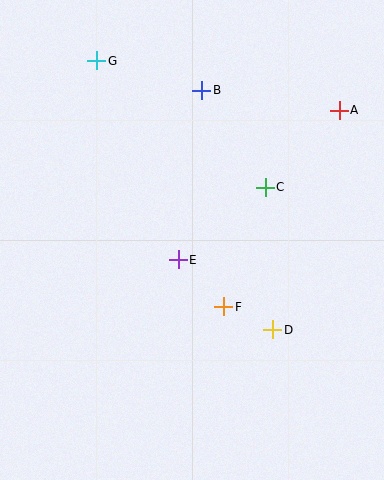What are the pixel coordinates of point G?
Point G is at (97, 61).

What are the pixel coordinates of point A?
Point A is at (339, 110).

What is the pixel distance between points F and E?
The distance between F and E is 66 pixels.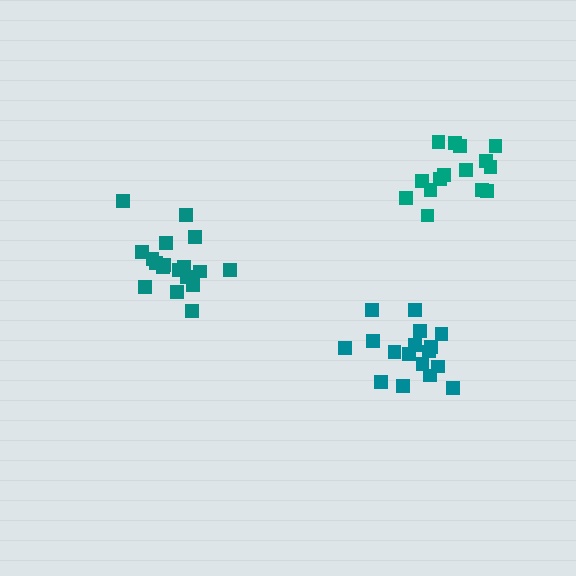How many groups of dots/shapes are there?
There are 3 groups.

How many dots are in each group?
Group 1: 18 dots, Group 2: 15 dots, Group 3: 17 dots (50 total).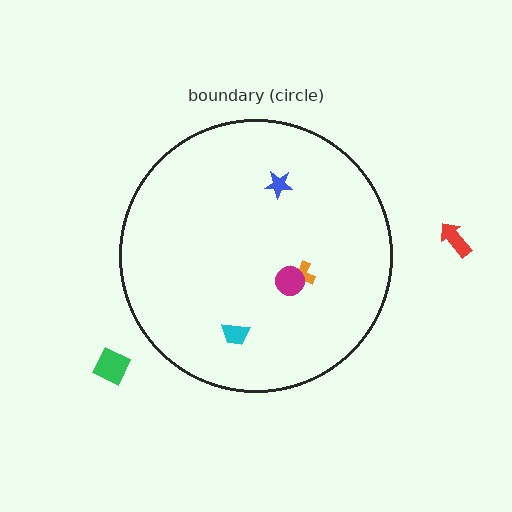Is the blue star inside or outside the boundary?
Inside.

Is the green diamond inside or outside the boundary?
Outside.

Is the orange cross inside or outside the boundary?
Inside.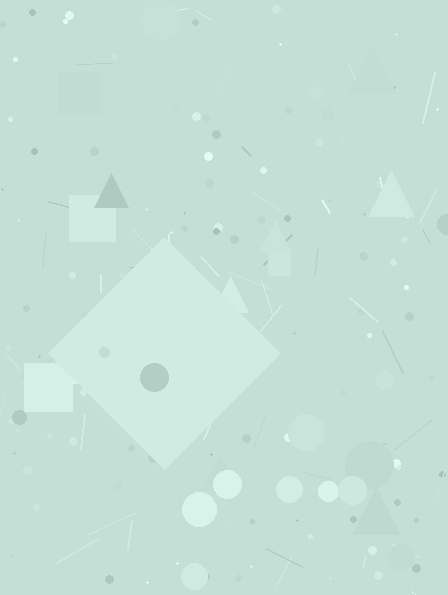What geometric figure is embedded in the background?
A diamond is embedded in the background.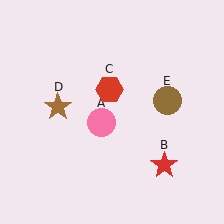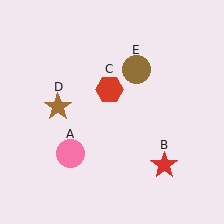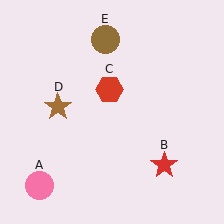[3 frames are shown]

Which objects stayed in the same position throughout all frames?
Red star (object B) and red hexagon (object C) and brown star (object D) remained stationary.